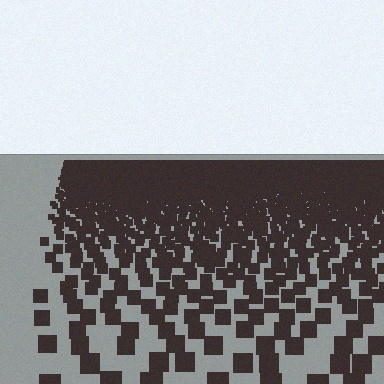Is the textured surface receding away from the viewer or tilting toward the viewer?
The surface is receding away from the viewer. Texture elements get smaller and denser toward the top.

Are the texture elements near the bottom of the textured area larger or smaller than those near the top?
Larger. Near the bottom, elements are closer to the viewer and appear at a bigger on-screen size.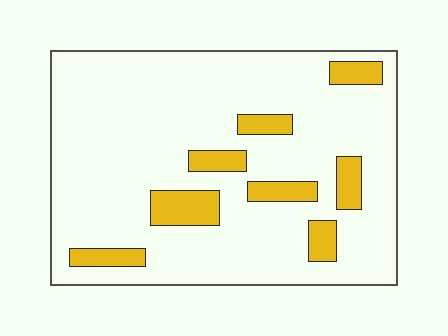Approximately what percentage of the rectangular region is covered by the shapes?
Approximately 15%.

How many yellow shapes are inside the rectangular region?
8.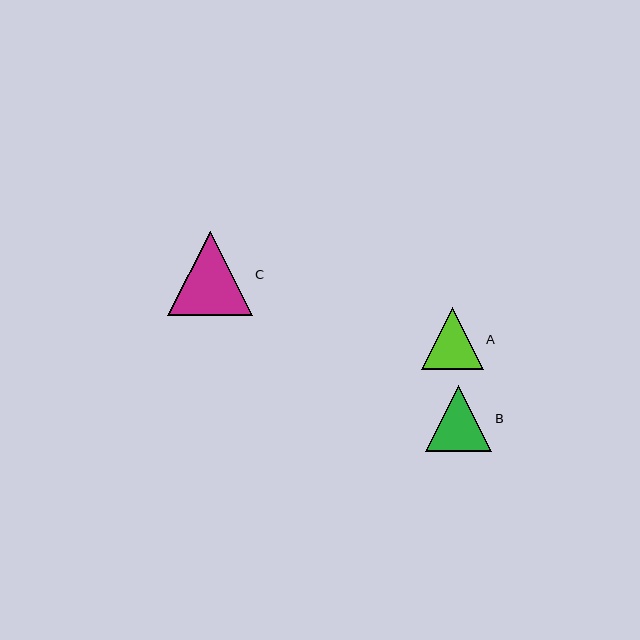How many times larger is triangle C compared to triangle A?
Triangle C is approximately 1.4 times the size of triangle A.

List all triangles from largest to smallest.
From largest to smallest: C, B, A.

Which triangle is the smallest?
Triangle A is the smallest with a size of approximately 62 pixels.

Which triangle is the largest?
Triangle C is the largest with a size of approximately 85 pixels.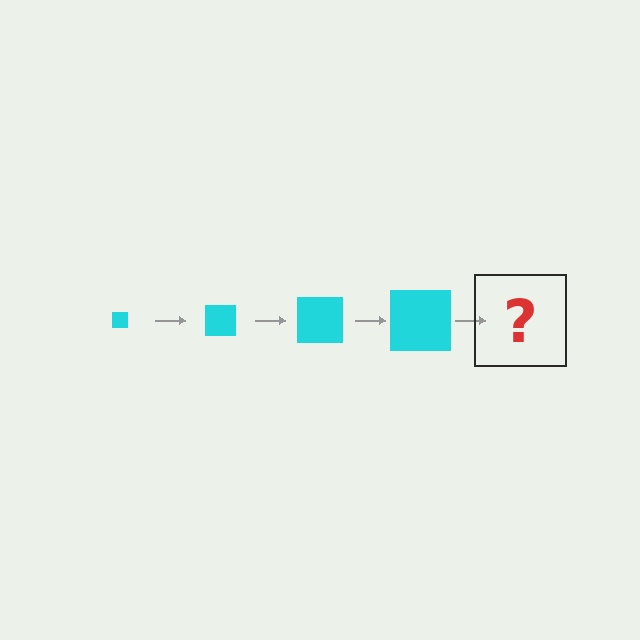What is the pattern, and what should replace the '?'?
The pattern is that the square gets progressively larger each step. The '?' should be a cyan square, larger than the previous one.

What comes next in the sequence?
The next element should be a cyan square, larger than the previous one.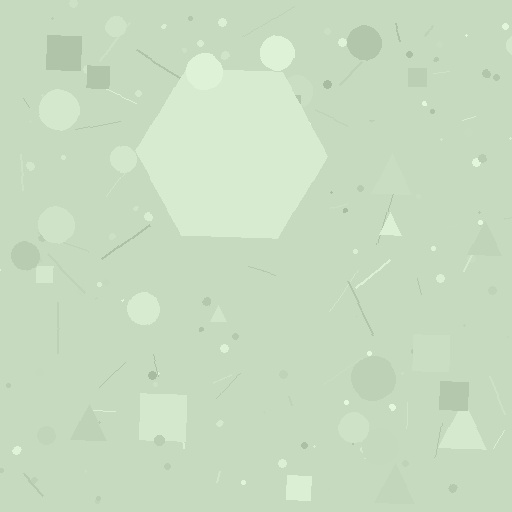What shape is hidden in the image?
A hexagon is hidden in the image.